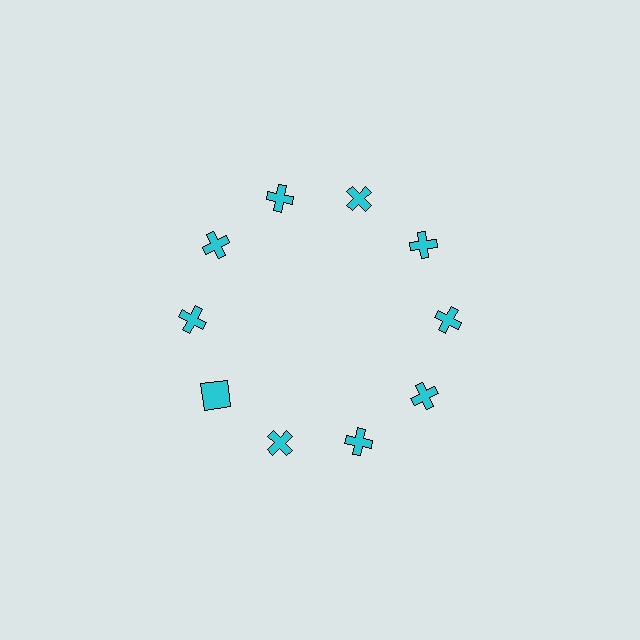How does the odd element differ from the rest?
It has a different shape: square instead of cross.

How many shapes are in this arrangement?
There are 10 shapes arranged in a ring pattern.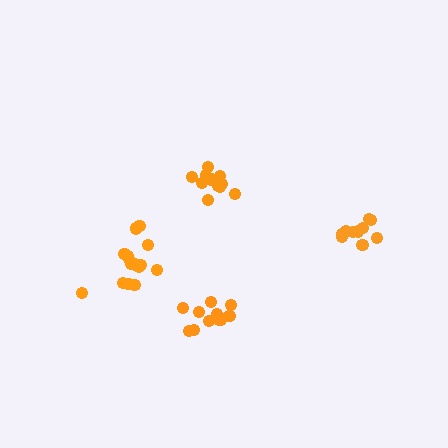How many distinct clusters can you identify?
There are 4 distinct clusters.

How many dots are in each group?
Group 1: 10 dots, Group 2: 12 dots, Group 3: 12 dots, Group 4: 16 dots (50 total).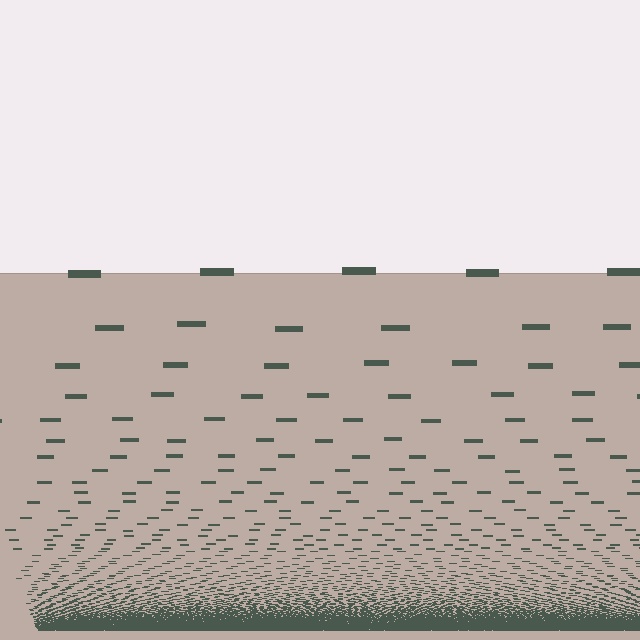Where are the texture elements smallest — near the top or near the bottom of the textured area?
Near the bottom.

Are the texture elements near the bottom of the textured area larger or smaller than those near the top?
Smaller. The gradient is inverted — elements near the bottom are smaller and denser.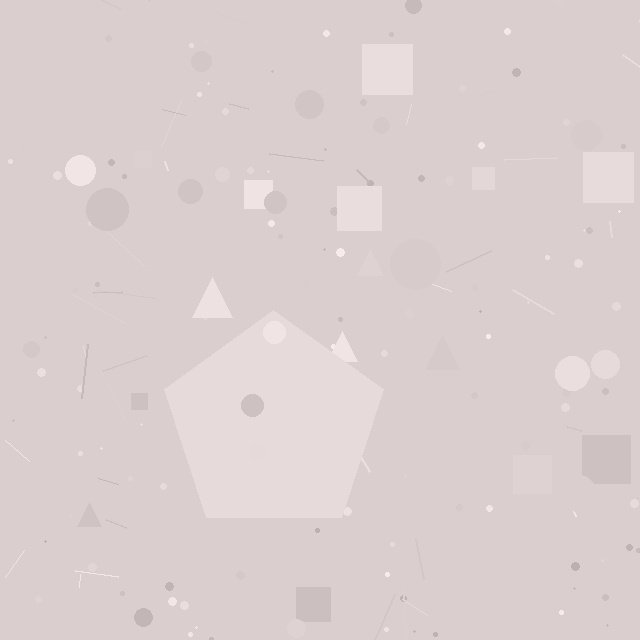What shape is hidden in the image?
A pentagon is hidden in the image.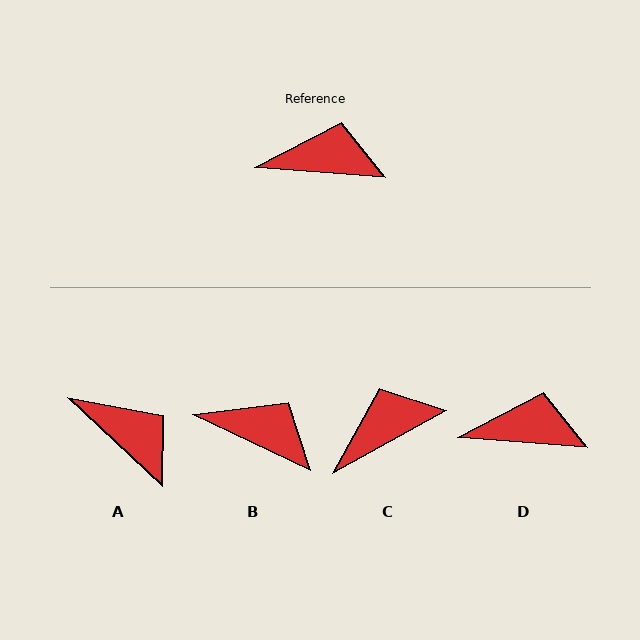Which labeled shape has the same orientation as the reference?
D.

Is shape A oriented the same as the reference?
No, it is off by about 39 degrees.